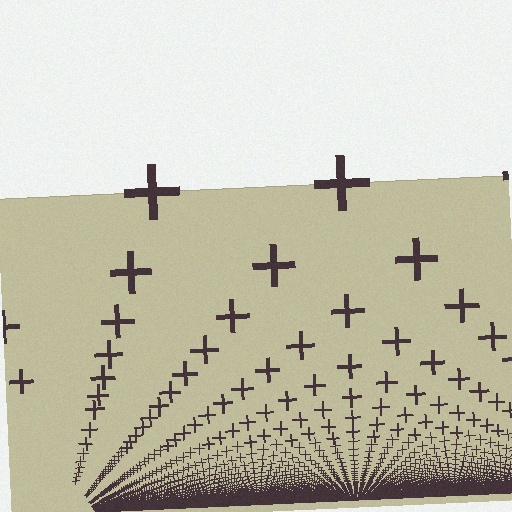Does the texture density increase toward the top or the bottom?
Density increases toward the bottom.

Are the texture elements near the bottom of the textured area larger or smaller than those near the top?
Smaller. The gradient is inverted — elements near the bottom are smaller and denser.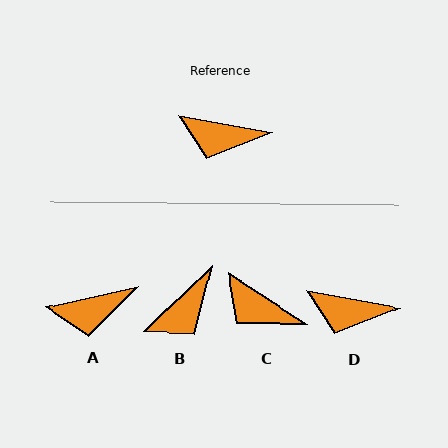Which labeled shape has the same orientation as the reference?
D.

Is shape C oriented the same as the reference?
No, it is off by about 22 degrees.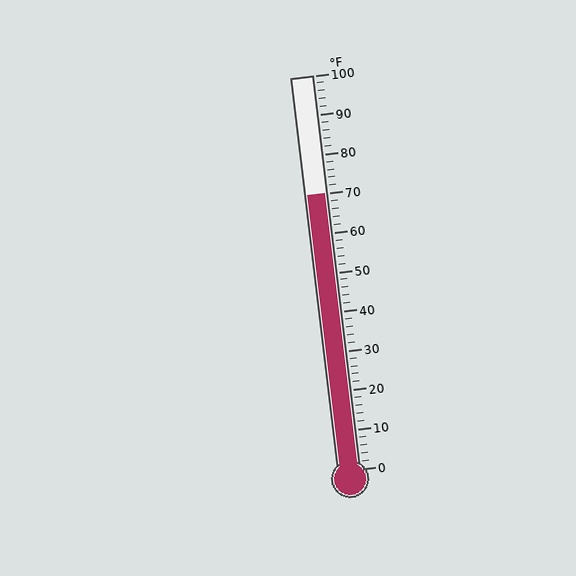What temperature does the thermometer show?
The thermometer shows approximately 70°F.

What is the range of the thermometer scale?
The thermometer scale ranges from 0°F to 100°F.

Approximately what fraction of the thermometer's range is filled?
The thermometer is filled to approximately 70% of its range.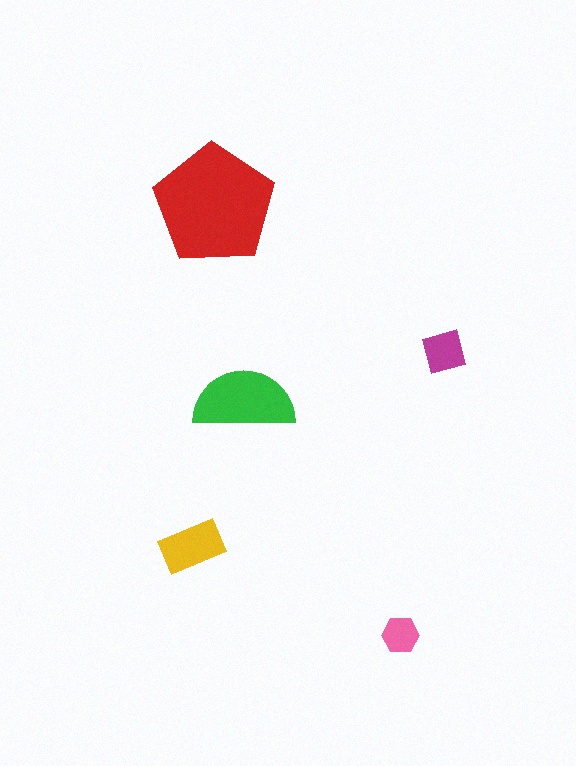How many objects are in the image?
There are 5 objects in the image.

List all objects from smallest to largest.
The pink hexagon, the magenta diamond, the yellow rectangle, the green semicircle, the red pentagon.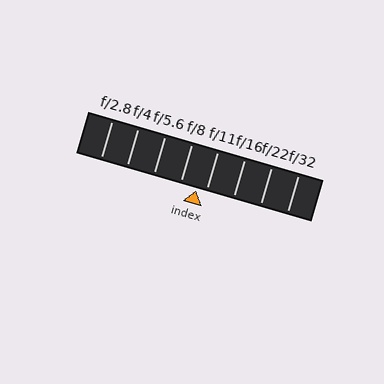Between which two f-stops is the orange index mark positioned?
The index mark is between f/8 and f/11.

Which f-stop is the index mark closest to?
The index mark is closest to f/11.